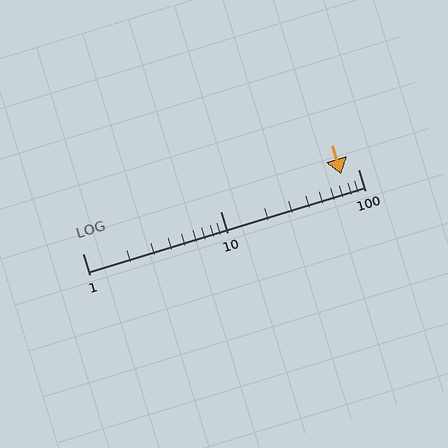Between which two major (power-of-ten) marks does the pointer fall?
The pointer is between 10 and 100.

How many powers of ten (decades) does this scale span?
The scale spans 2 decades, from 1 to 100.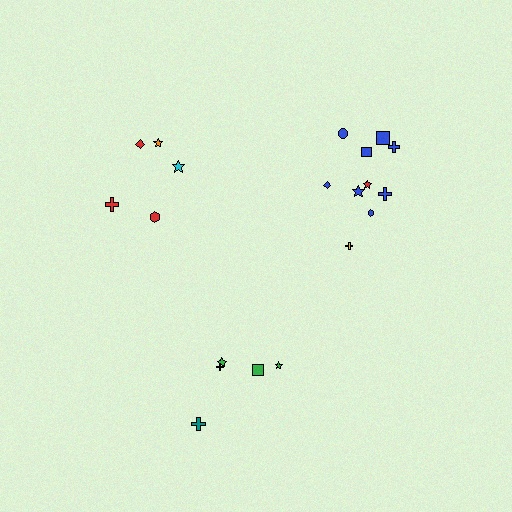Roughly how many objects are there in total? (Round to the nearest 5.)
Roughly 20 objects in total.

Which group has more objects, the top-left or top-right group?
The top-right group.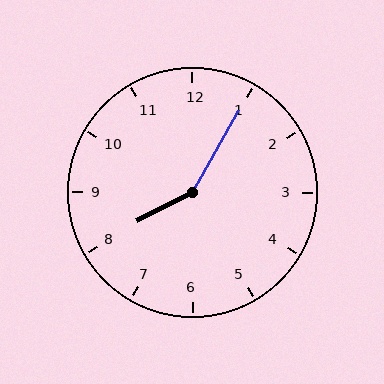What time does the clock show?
8:05.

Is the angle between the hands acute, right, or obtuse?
It is obtuse.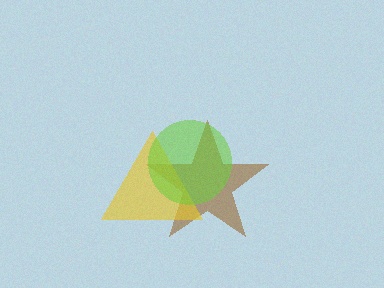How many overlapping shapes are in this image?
There are 3 overlapping shapes in the image.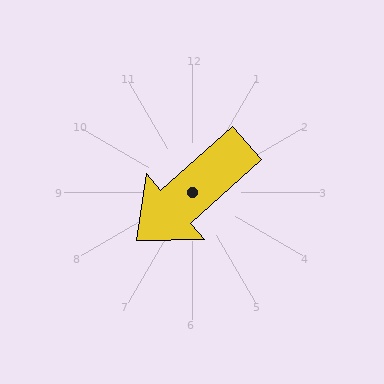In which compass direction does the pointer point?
Southwest.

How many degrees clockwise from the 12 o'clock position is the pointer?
Approximately 228 degrees.